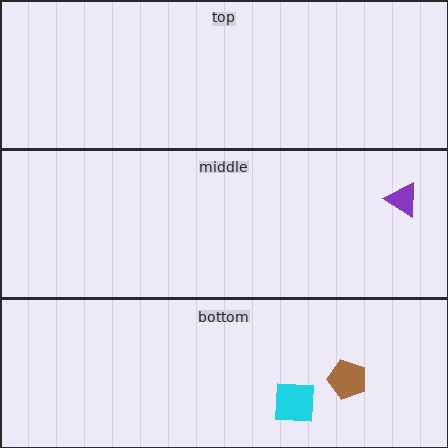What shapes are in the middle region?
The purple triangle.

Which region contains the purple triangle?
The middle region.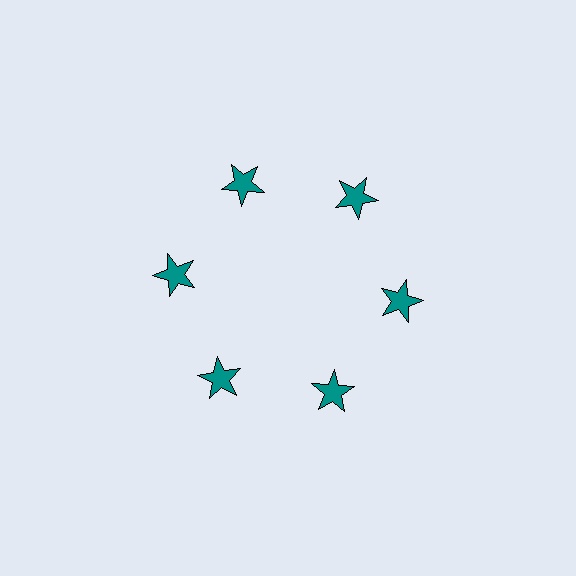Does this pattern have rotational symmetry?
Yes, this pattern has 6-fold rotational symmetry. It looks the same after rotating 60 degrees around the center.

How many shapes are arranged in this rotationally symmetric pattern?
There are 6 shapes, arranged in 6 groups of 1.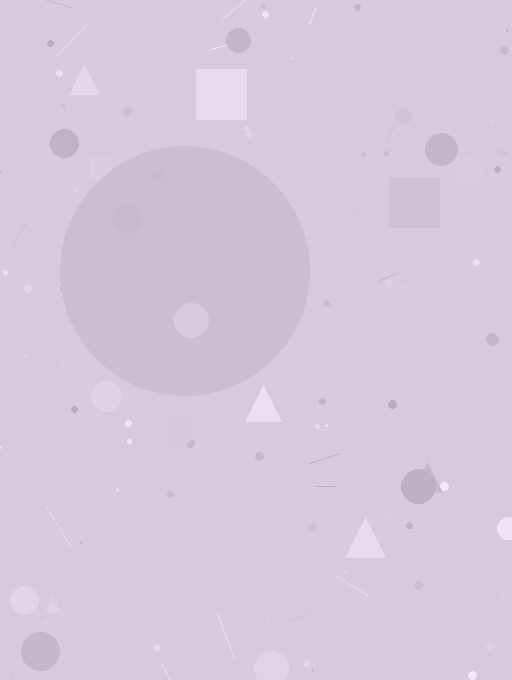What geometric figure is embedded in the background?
A circle is embedded in the background.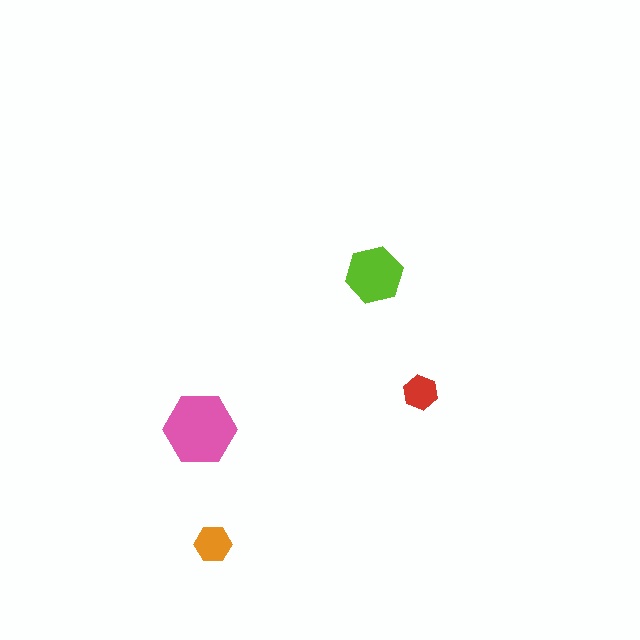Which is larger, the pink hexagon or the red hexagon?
The pink one.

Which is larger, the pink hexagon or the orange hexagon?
The pink one.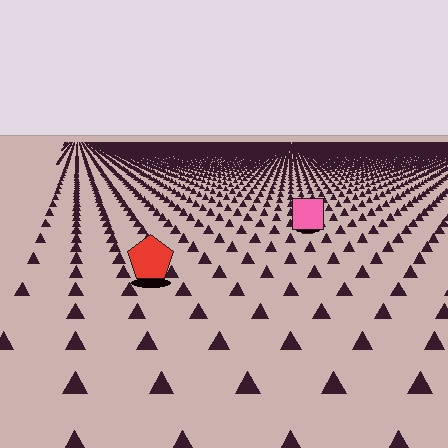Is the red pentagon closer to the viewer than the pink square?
Yes. The red pentagon is closer — you can tell from the texture gradient: the ground texture is coarser near it.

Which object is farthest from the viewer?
The pink square is farthest from the viewer. It appears smaller and the ground texture around it is denser.